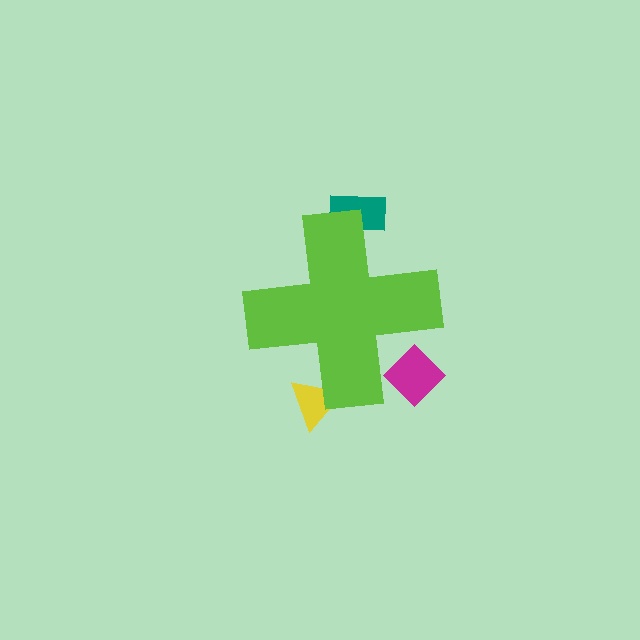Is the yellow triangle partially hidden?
Yes, the yellow triangle is partially hidden behind the lime cross.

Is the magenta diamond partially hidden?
Yes, the magenta diamond is partially hidden behind the lime cross.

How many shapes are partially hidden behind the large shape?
3 shapes are partially hidden.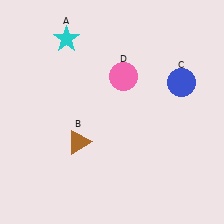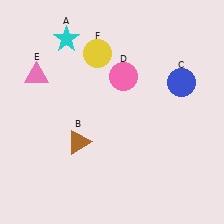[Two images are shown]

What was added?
A pink triangle (E), a yellow circle (F) were added in Image 2.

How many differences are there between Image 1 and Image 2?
There are 2 differences between the two images.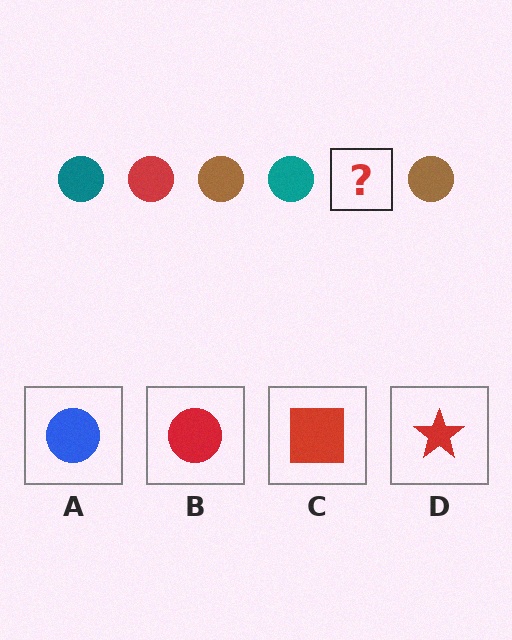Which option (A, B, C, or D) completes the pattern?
B.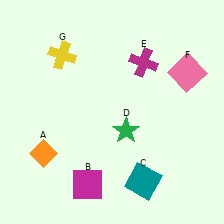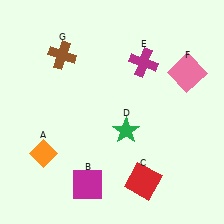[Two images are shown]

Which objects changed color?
C changed from teal to red. G changed from yellow to brown.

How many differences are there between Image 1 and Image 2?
There are 2 differences between the two images.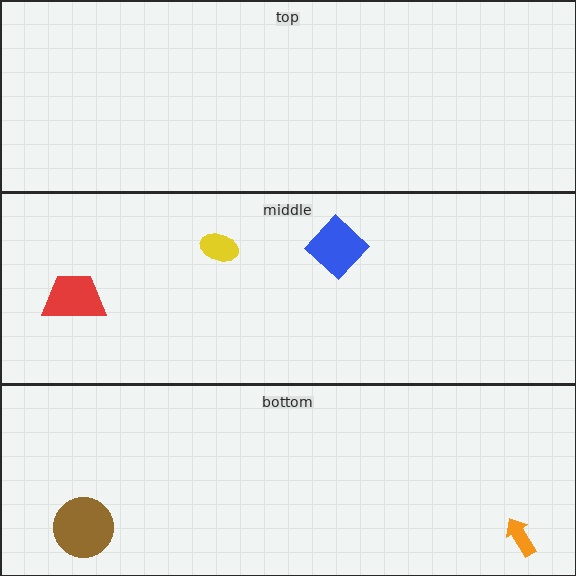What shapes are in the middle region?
The yellow ellipse, the blue diamond, the red trapezoid.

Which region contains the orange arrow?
The bottom region.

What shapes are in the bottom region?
The orange arrow, the brown circle.